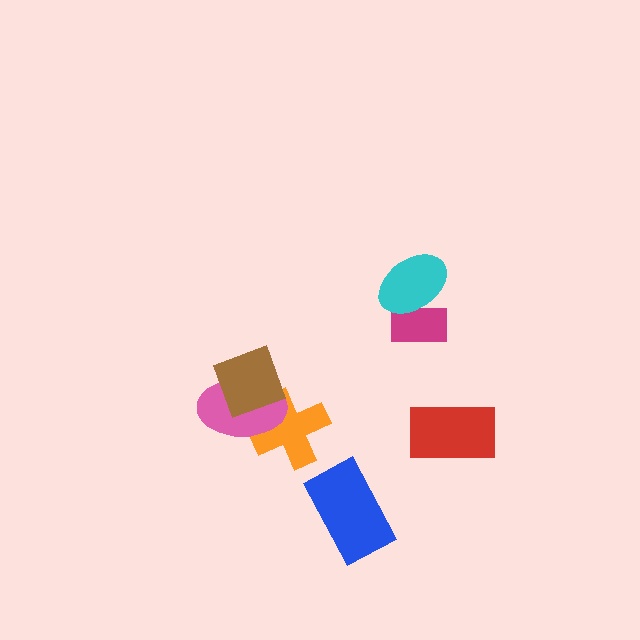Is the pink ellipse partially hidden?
Yes, it is partially covered by another shape.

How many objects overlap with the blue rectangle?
0 objects overlap with the blue rectangle.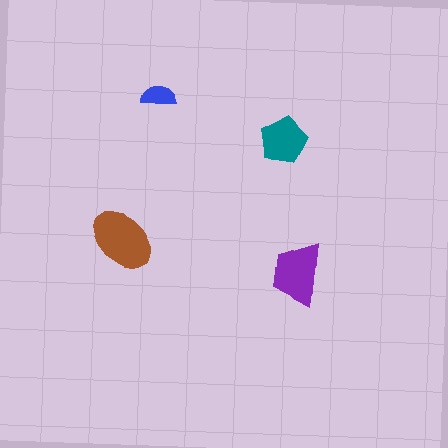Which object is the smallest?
The blue semicircle.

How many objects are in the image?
There are 4 objects in the image.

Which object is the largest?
The brown ellipse.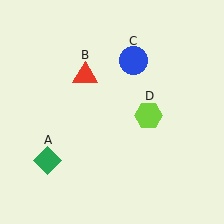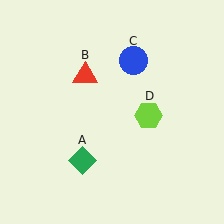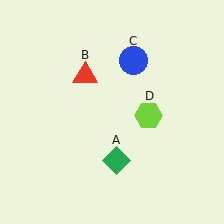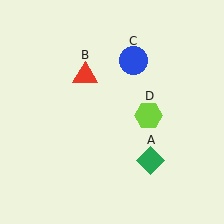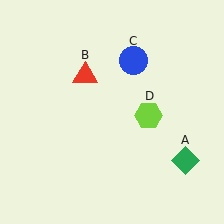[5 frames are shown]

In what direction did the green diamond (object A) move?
The green diamond (object A) moved right.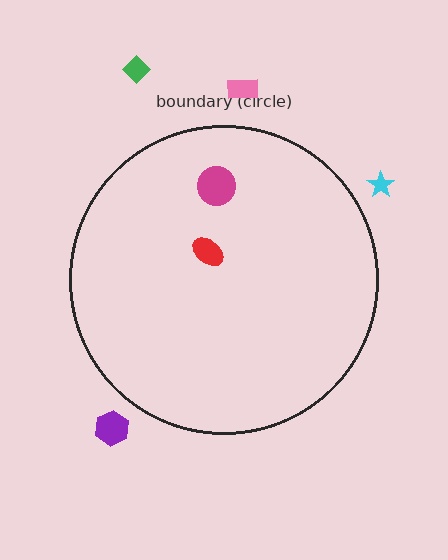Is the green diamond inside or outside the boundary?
Outside.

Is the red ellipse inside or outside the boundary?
Inside.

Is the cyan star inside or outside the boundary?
Outside.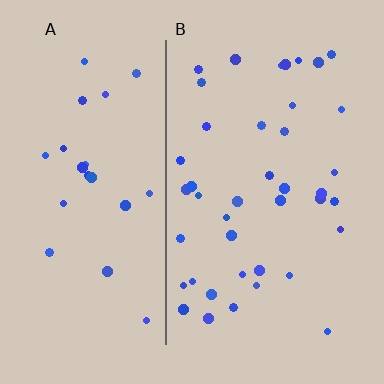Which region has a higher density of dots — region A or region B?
B (the right).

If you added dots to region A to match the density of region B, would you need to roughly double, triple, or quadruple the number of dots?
Approximately double.